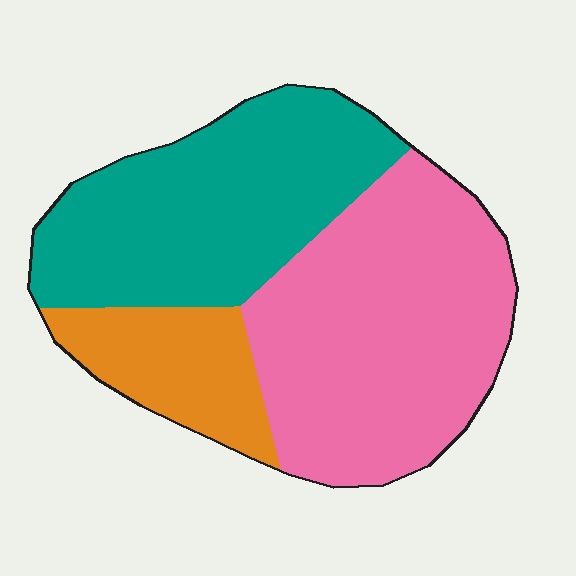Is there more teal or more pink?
Pink.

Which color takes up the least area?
Orange, at roughly 15%.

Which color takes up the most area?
Pink, at roughly 45%.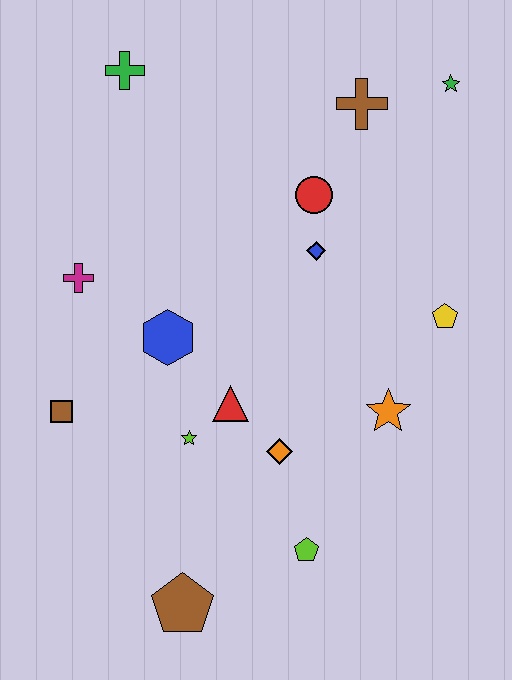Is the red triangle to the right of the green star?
No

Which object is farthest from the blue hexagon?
The green star is farthest from the blue hexagon.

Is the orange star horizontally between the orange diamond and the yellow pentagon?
Yes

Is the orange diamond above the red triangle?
No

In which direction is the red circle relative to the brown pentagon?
The red circle is above the brown pentagon.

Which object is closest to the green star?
The brown cross is closest to the green star.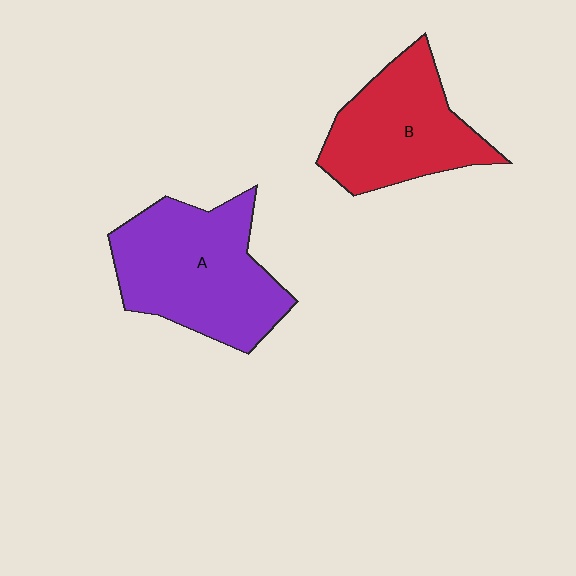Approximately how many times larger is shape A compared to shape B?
Approximately 1.2 times.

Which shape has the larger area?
Shape A (purple).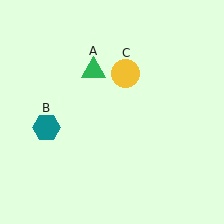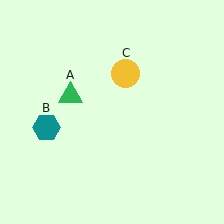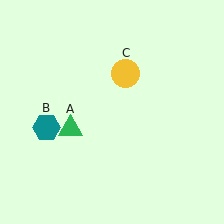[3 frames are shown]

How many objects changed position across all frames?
1 object changed position: green triangle (object A).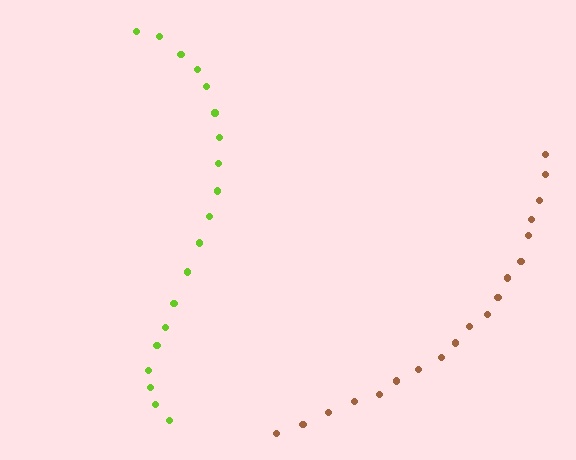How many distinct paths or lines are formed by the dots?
There are 2 distinct paths.